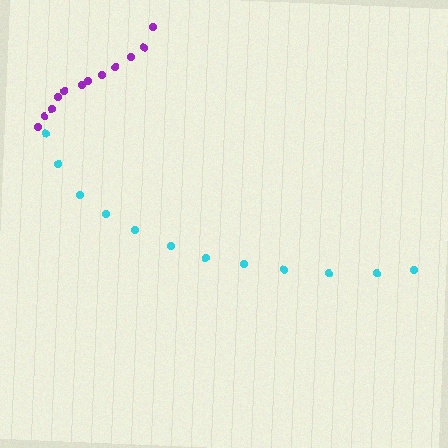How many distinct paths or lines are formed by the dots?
There are 2 distinct paths.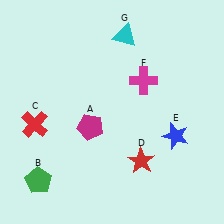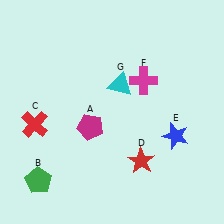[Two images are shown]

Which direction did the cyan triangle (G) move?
The cyan triangle (G) moved down.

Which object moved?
The cyan triangle (G) moved down.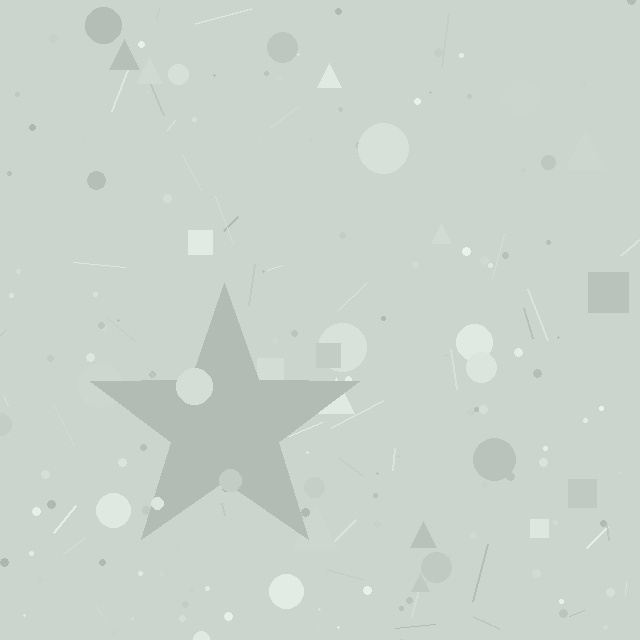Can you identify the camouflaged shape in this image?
The camouflaged shape is a star.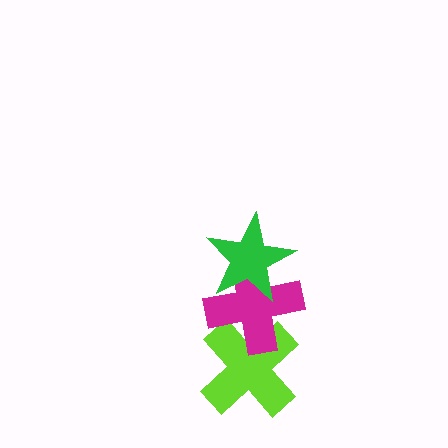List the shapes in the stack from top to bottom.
From top to bottom: the green star, the magenta cross, the lime cross.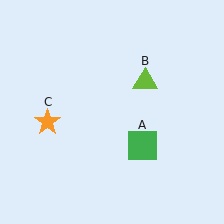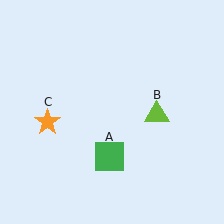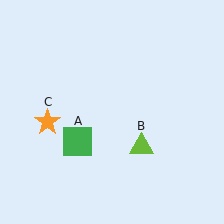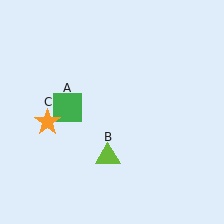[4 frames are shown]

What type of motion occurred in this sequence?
The green square (object A), lime triangle (object B) rotated clockwise around the center of the scene.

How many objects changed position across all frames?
2 objects changed position: green square (object A), lime triangle (object B).